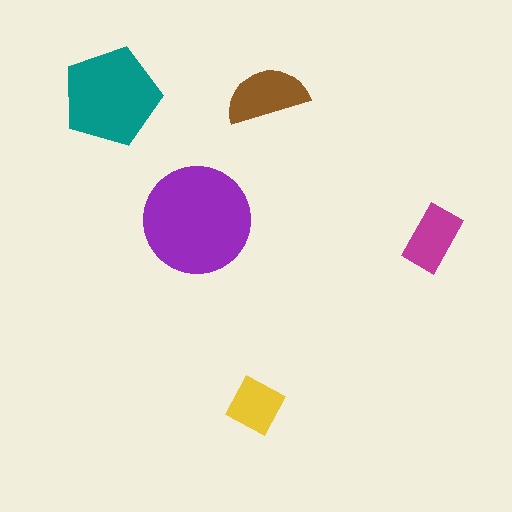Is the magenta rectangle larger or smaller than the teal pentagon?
Smaller.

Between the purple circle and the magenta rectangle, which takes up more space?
The purple circle.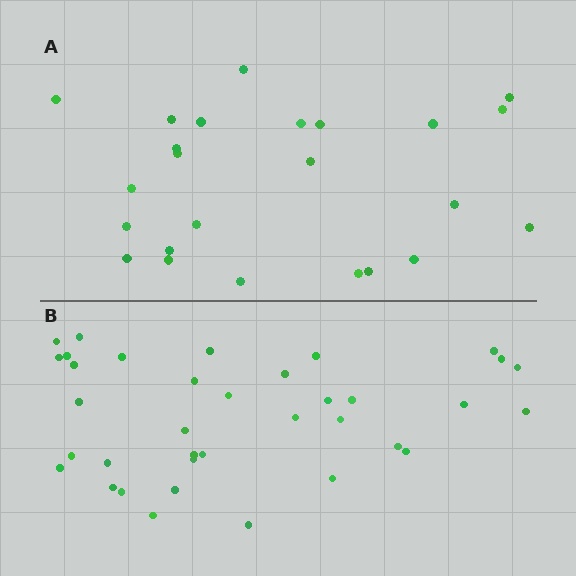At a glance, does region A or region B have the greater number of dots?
Region B (the bottom region) has more dots.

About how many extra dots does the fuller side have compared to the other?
Region B has roughly 12 or so more dots than region A.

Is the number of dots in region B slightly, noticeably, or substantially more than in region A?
Region B has substantially more. The ratio is roughly 1.5 to 1.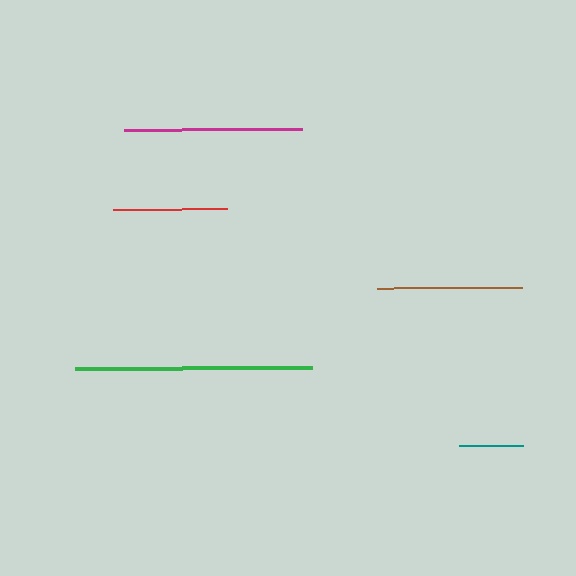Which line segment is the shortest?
The teal line is the shortest at approximately 64 pixels.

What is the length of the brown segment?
The brown segment is approximately 145 pixels long.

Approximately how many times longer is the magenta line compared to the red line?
The magenta line is approximately 1.6 times the length of the red line.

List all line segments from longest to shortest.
From longest to shortest: green, magenta, brown, red, teal.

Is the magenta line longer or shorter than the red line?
The magenta line is longer than the red line.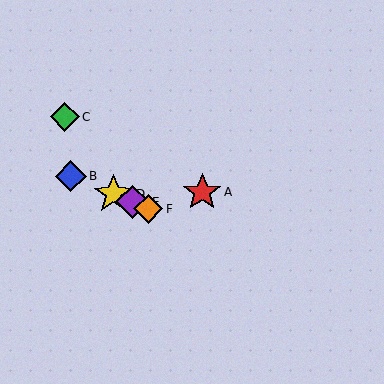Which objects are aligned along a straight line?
Objects B, D, E, F are aligned along a straight line.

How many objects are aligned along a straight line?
4 objects (B, D, E, F) are aligned along a straight line.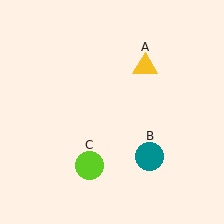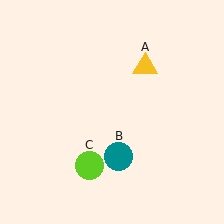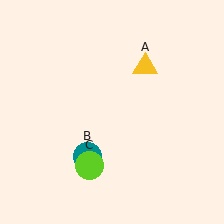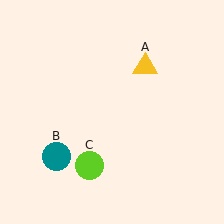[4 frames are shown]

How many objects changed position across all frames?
1 object changed position: teal circle (object B).